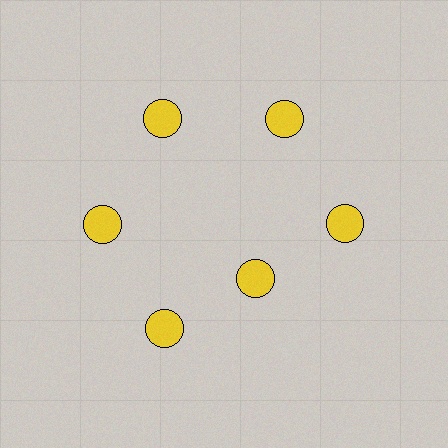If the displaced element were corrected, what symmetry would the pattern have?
It would have 6-fold rotational symmetry — the pattern would map onto itself every 60 degrees.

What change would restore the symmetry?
The symmetry would be restored by moving it outward, back onto the ring so that all 6 circles sit at equal angles and equal distance from the center.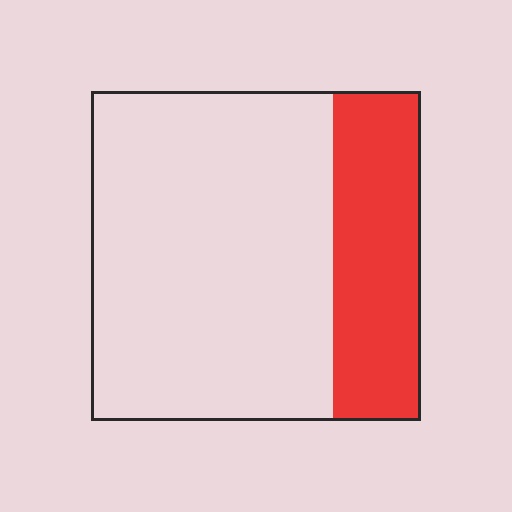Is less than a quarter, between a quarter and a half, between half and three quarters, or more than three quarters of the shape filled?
Between a quarter and a half.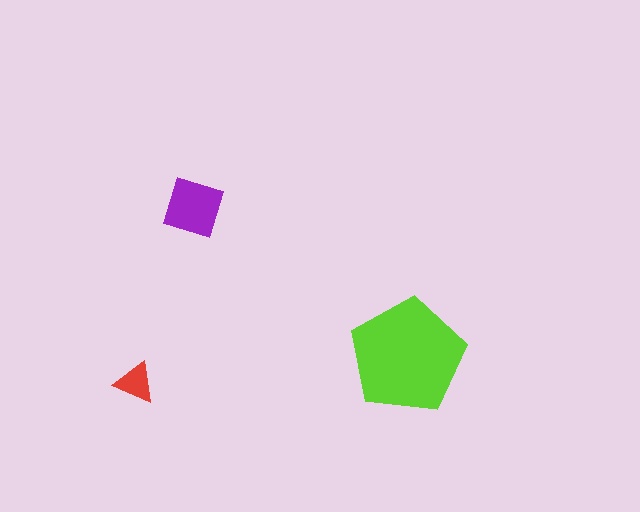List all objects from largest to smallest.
The lime pentagon, the purple diamond, the red triangle.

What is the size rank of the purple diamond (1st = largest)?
2nd.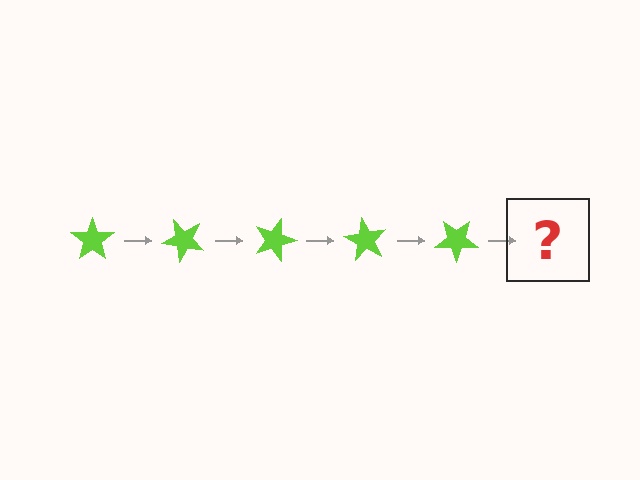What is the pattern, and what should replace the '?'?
The pattern is that the star rotates 45 degrees each step. The '?' should be a lime star rotated 225 degrees.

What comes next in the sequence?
The next element should be a lime star rotated 225 degrees.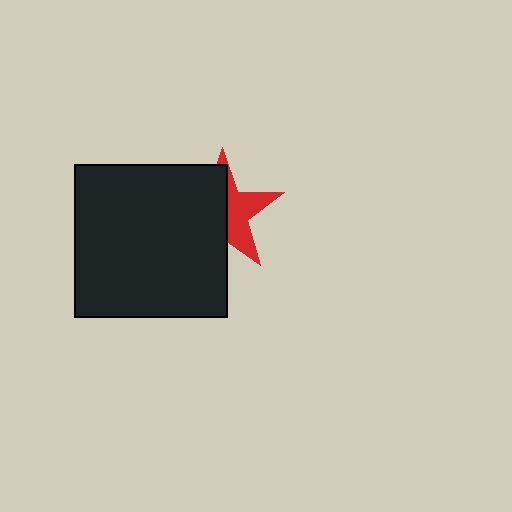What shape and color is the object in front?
The object in front is a black square.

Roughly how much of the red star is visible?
A small part of it is visible (roughly 44%).